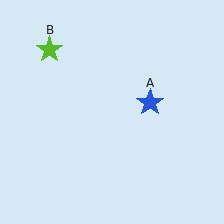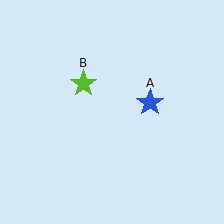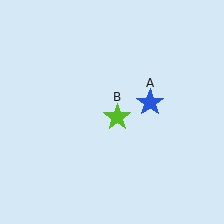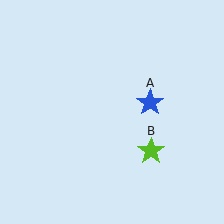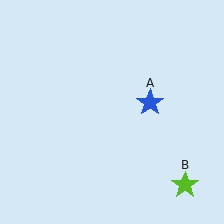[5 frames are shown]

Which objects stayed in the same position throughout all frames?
Blue star (object A) remained stationary.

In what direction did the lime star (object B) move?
The lime star (object B) moved down and to the right.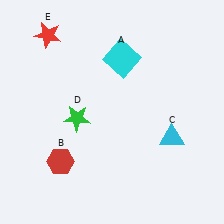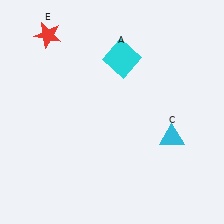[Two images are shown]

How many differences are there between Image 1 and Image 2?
There are 2 differences between the two images.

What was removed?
The red hexagon (B), the green star (D) were removed in Image 2.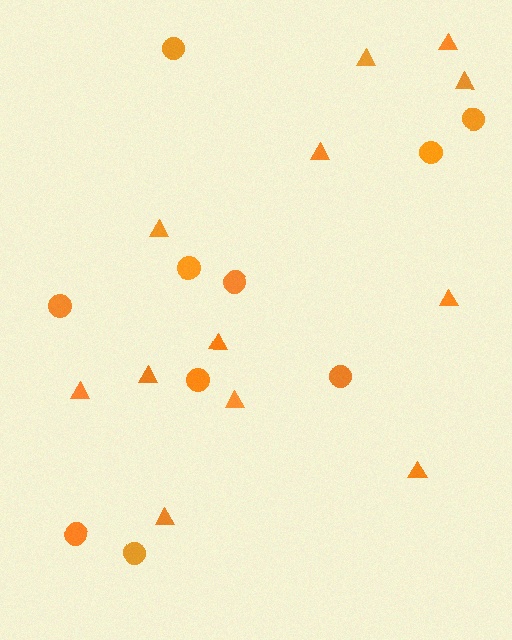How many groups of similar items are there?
There are 2 groups: one group of circles (10) and one group of triangles (12).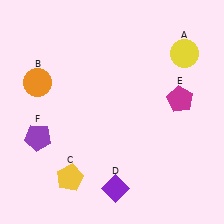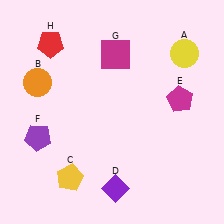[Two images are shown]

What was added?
A magenta square (G), a red pentagon (H) were added in Image 2.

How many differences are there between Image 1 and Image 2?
There are 2 differences between the two images.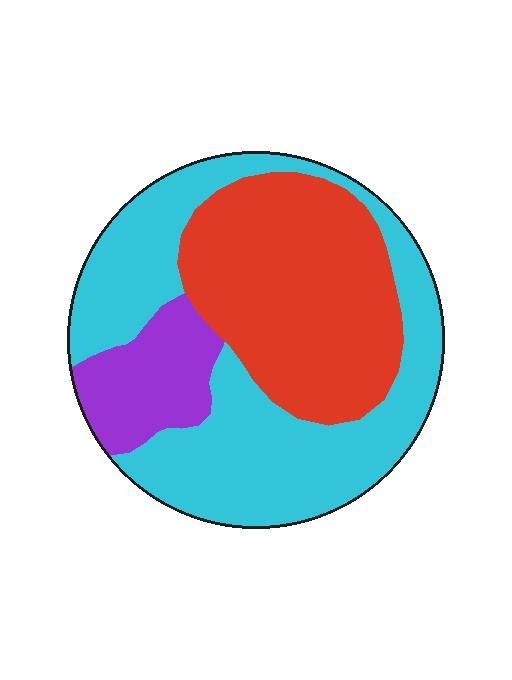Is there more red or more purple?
Red.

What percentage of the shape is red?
Red covers roughly 35% of the shape.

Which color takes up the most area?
Cyan, at roughly 50%.